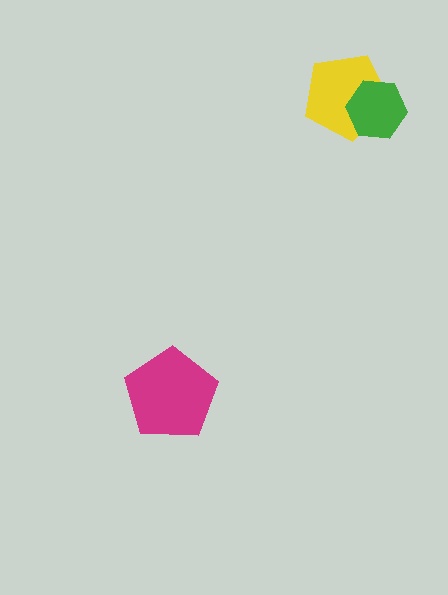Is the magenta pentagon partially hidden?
No, no other shape covers it.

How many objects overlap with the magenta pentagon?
0 objects overlap with the magenta pentagon.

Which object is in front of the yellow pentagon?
The green hexagon is in front of the yellow pentagon.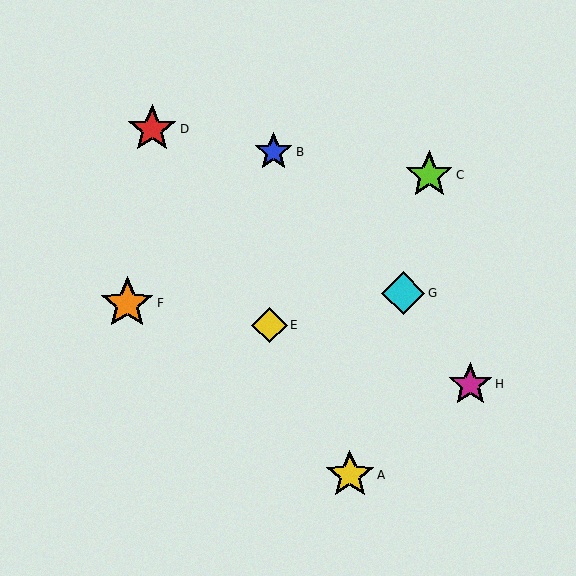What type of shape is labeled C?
Shape C is a lime star.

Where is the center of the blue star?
The center of the blue star is at (274, 152).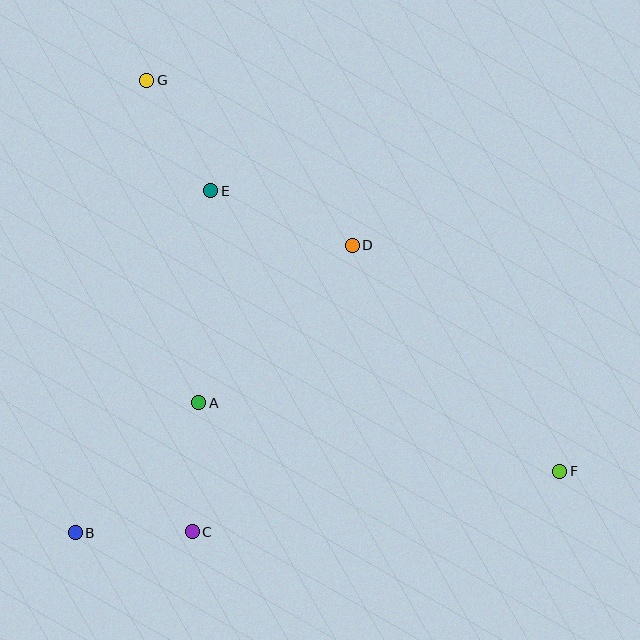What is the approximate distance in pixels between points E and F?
The distance between E and F is approximately 448 pixels.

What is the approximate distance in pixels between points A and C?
The distance between A and C is approximately 129 pixels.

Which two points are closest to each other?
Points B and C are closest to each other.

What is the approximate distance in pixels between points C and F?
The distance between C and F is approximately 372 pixels.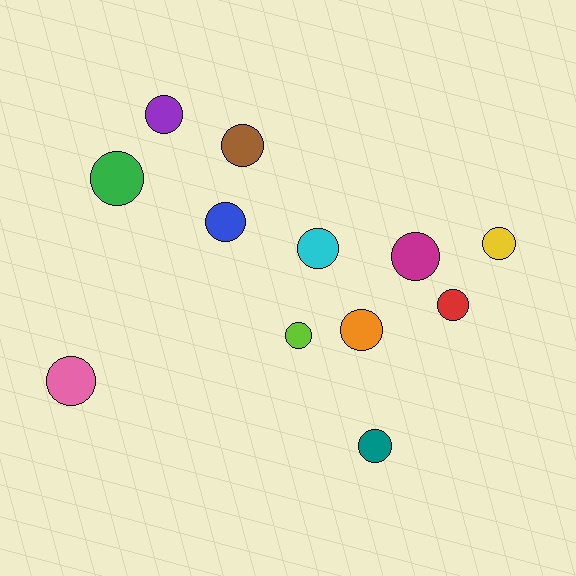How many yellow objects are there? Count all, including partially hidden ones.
There is 1 yellow object.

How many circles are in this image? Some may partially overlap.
There are 12 circles.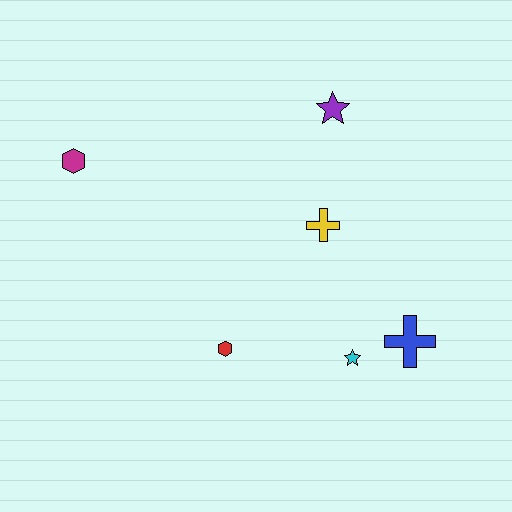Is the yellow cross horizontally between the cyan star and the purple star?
No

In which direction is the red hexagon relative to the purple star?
The red hexagon is below the purple star.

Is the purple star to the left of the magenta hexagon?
No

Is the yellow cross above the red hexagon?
Yes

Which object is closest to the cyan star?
The blue cross is closest to the cyan star.